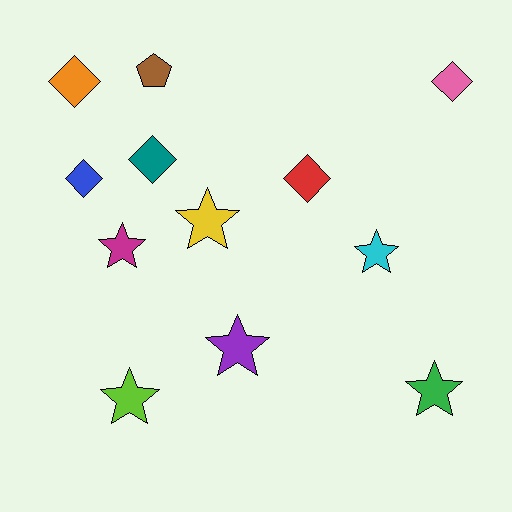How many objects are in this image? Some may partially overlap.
There are 12 objects.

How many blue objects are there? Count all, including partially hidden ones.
There is 1 blue object.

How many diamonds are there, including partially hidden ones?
There are 5 diamonds.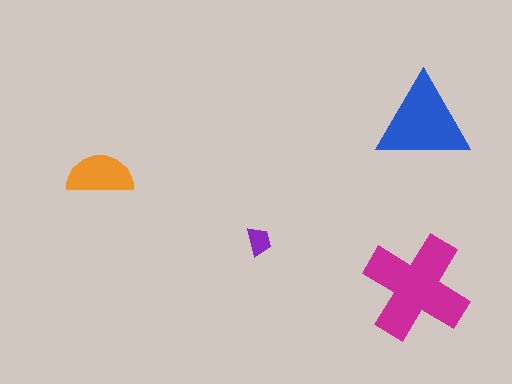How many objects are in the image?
There are 4 objects in the image.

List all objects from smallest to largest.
The purple trapezoid, the orange semicircle, the blue triangle, the magenta cross.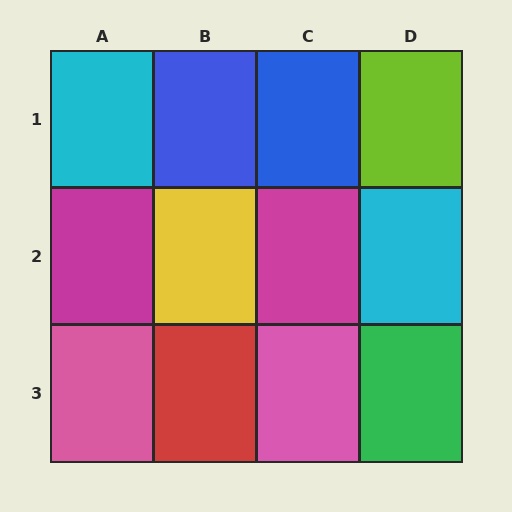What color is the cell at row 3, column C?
Pink.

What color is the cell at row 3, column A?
Pink.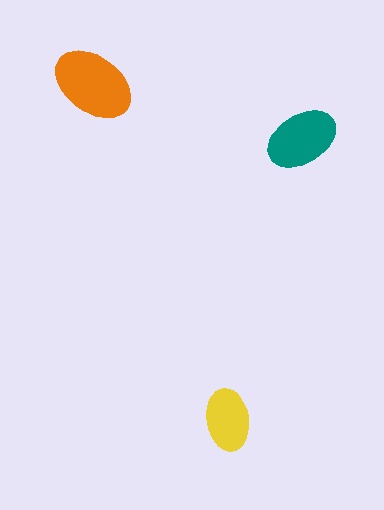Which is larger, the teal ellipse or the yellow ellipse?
The teal one.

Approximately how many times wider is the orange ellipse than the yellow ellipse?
About 1.5 times wider.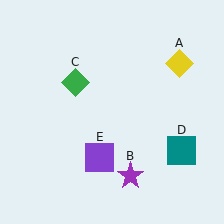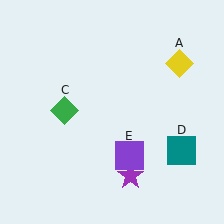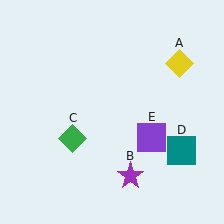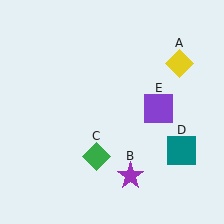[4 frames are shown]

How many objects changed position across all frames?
2 objects changed position: green diamond (object C), purple square (object E).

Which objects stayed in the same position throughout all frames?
Yellow diamond (object A) and purple star (object B) and teal square (object D) remained stationary.